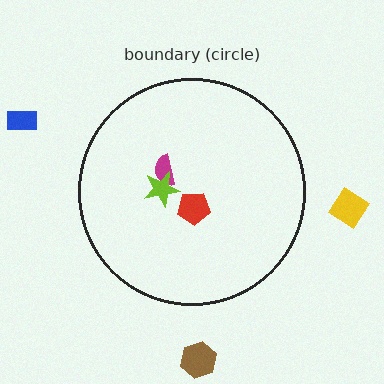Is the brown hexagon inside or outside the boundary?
Outside.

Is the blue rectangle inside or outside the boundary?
Outside.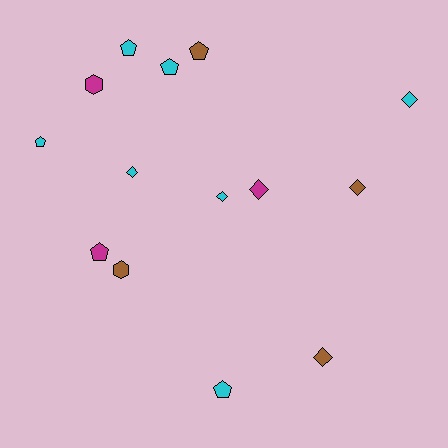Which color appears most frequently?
Cyan, with 7 objects.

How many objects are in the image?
There are 14 objects.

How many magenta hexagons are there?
There is 1 magenta hexagon.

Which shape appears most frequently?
Diamond, with 6 objects.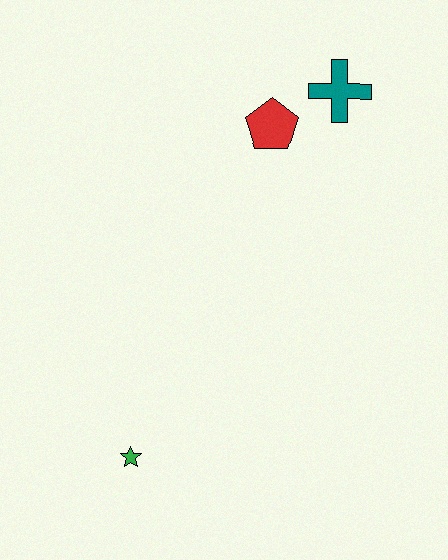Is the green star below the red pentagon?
Yes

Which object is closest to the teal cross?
The red pentagon is closest to the teal cross.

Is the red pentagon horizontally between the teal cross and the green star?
Yes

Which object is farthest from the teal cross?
The green star is farthest from the teal cross.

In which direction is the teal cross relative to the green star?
The teal cross is above the green star.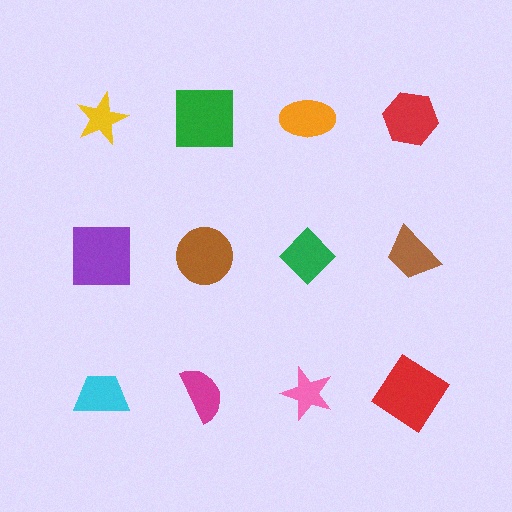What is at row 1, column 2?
A green square.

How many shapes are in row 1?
4 shapes.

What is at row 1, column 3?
An orange ellipse.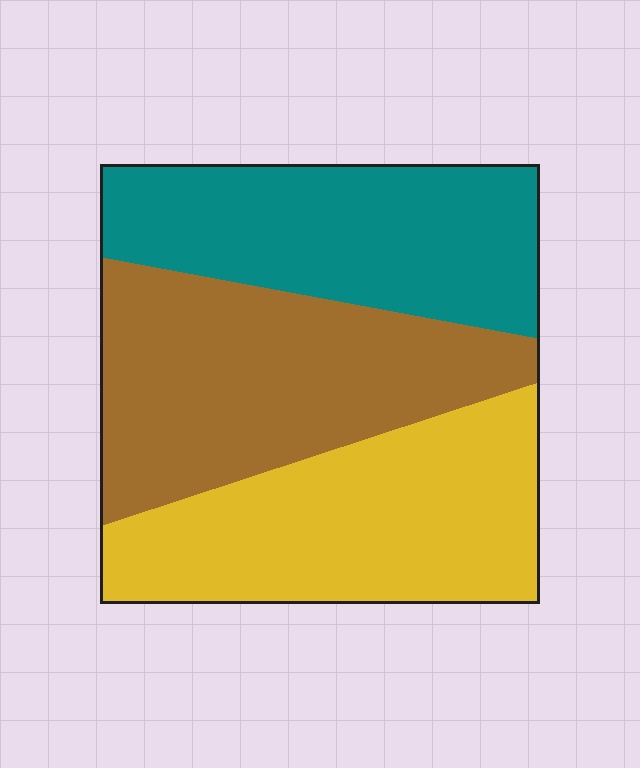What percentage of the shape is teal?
Teal takes up about one third (1/3) of the shape.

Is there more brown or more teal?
Brown.